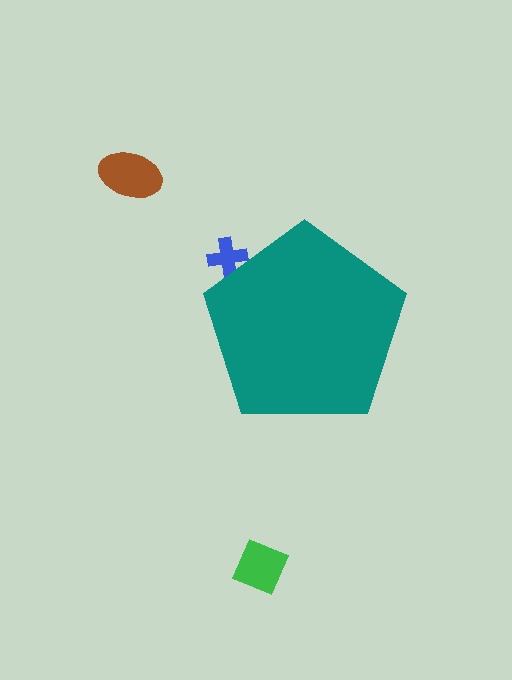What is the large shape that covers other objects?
A teal pentagon.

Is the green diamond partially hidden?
No, the green diamond is fully visible.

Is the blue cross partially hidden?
Yes, the blue cross is partially hidden behind the teal pentagon.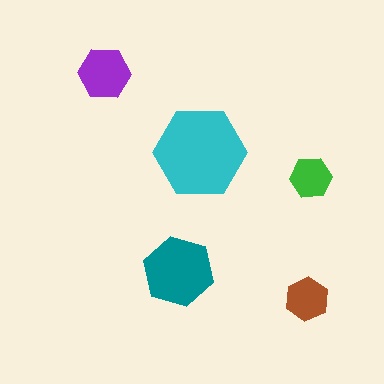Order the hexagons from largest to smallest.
the cyan one, the teal one, the purple one, the brown one, the green one.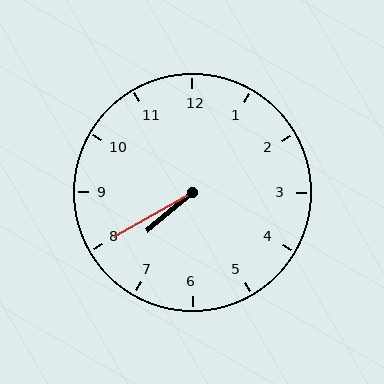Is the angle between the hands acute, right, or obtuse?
It is acute.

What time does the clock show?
7:40.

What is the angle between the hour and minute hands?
Approximately 10 degrees.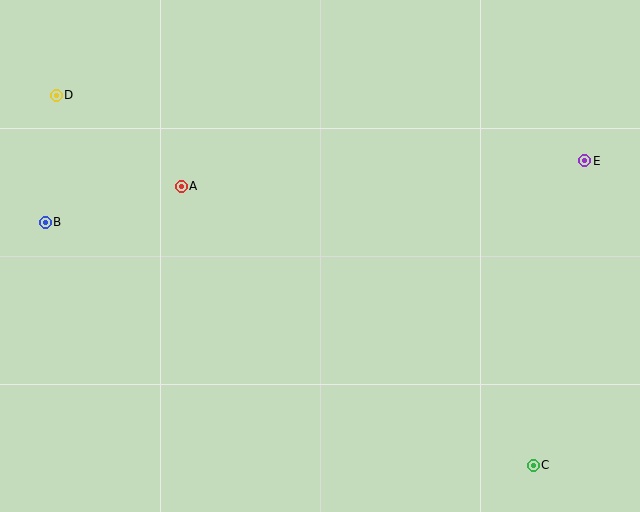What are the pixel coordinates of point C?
Point C is at (533, 465).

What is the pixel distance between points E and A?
The distance between E and A is 404 pixels.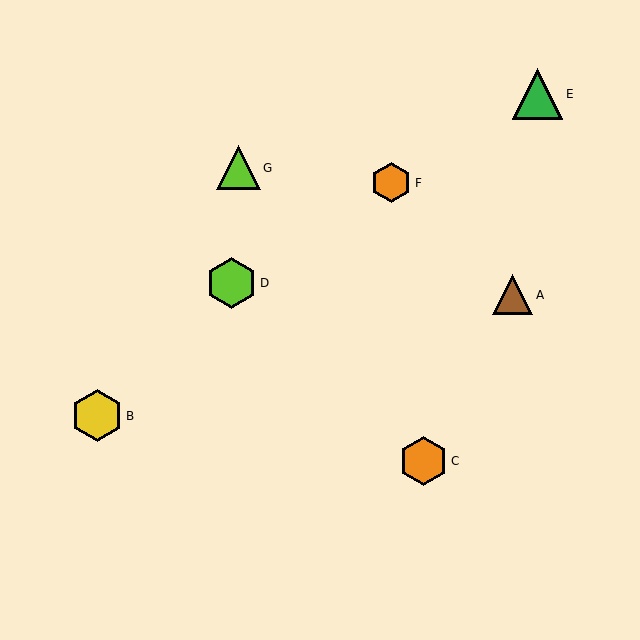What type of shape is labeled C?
Shape C is an orange hexagon.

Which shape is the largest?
The yellow hexagon (labeled B) is the largest.